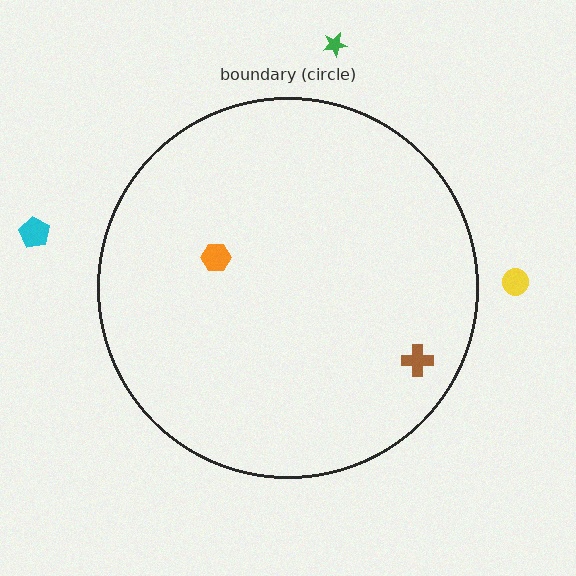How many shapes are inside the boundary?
2 inside, 3 outside.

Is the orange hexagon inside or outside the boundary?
Inside.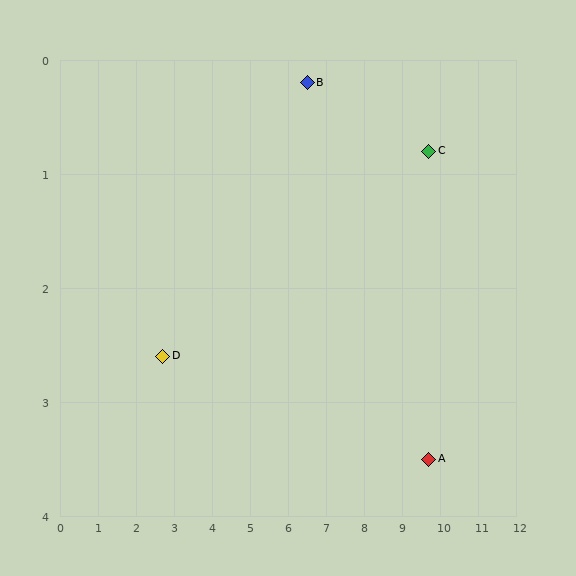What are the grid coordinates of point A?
Point A is at approximately (9.7, 3.5).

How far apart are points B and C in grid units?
Points B and C are about 3.3 grid units apart.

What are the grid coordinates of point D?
Point D is at approximately (2.7, 2.6).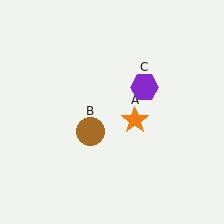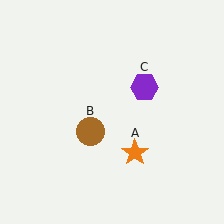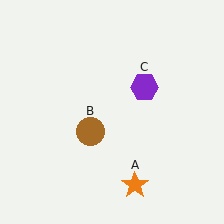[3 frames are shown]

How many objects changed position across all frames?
1 object changed position: orange star (object A).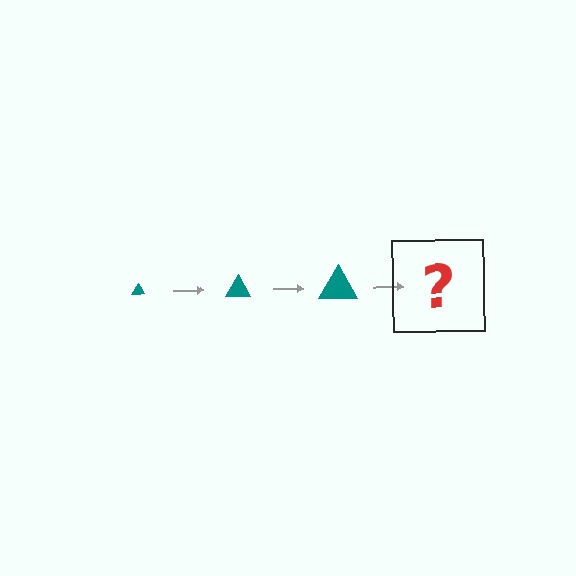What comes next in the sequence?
The next element should be a teal triangle, larger than the previous one.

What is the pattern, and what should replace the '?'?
The pattern is that the triangle gets progressively larger each step. The '?' should be a teal triangle, larger than the previous one.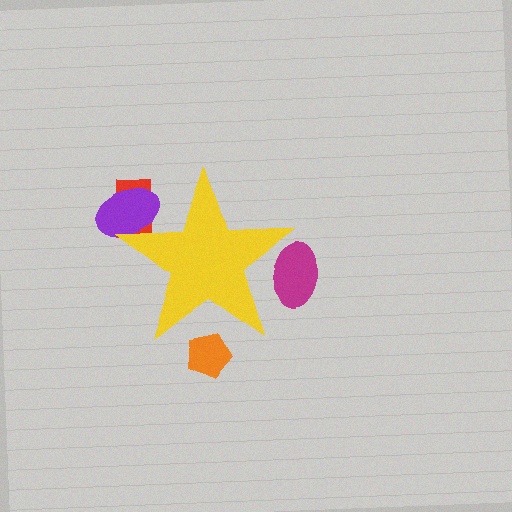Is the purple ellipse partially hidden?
Yes, the purple ellipse is partially hidden behind the yellow star.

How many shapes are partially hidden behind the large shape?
4 shapes are partially hidden.